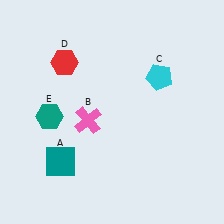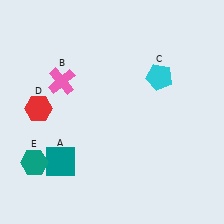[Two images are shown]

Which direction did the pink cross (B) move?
The pink cross (B) moved up.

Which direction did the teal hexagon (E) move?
The teal hexagon (E) moved down.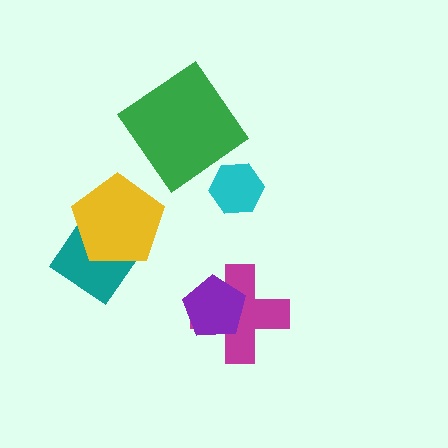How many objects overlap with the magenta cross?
1 object overlaps with the magenta cross.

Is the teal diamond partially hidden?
Yes, it is partially covered by another shape.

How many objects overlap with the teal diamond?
1 object overlaps with the teal diamond.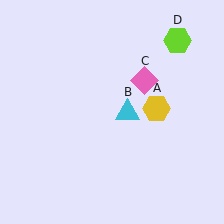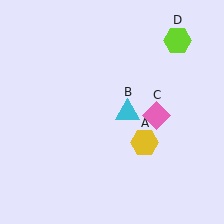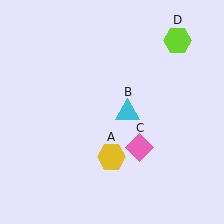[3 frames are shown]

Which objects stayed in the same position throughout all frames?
Cyan triangle (object B) and lime hexagon (object D) remained stationary.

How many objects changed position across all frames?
2 objects changed position: yellow hexagon (object A), pink diamond (object C).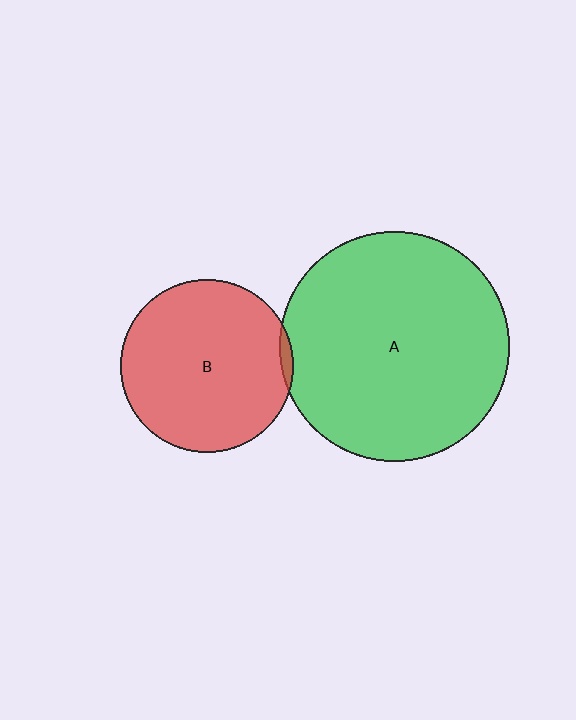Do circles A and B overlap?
Yes.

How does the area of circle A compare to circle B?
Approximately 1.8 times.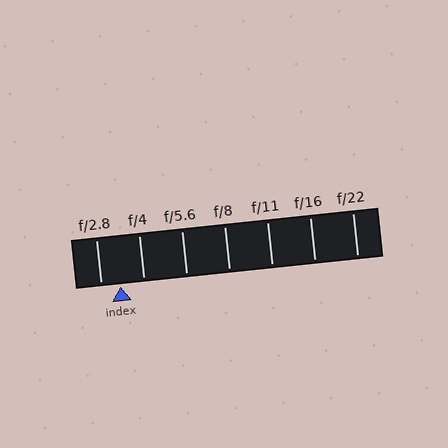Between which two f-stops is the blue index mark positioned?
The index mark is between f/2.8 and f/4.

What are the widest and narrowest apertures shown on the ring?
The widest aperture shown is f/2.8 and the narrowest is f/22.